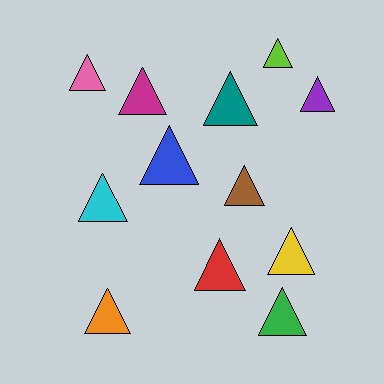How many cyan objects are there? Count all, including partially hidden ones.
There is 1 cyan object.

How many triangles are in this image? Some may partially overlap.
There are 12 triangles.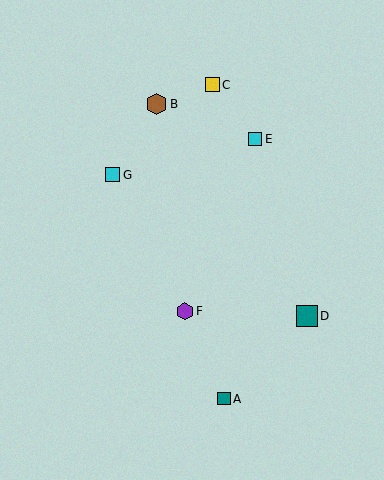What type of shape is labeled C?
Shape C is a yellow square.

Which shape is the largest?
The brown hexagon (labeled B) is the largest.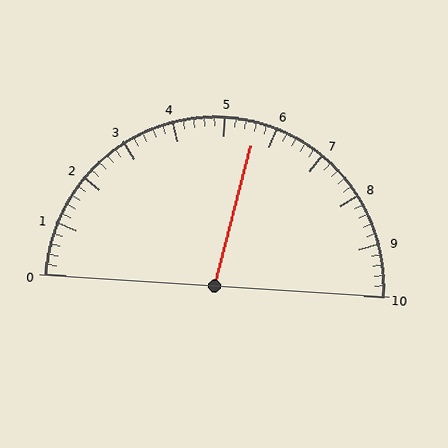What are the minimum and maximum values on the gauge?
The gauge ranges from 0 to 10.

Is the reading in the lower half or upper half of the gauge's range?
The reading is in the upper half of the range (0 to 10).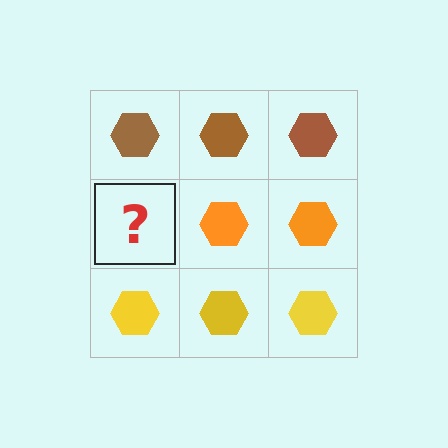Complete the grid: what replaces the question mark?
The question mark should be replaced with an orange hexagon.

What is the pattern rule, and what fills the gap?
The rule is that each row has a consistent color. The gap should be filled with an orange hexagon.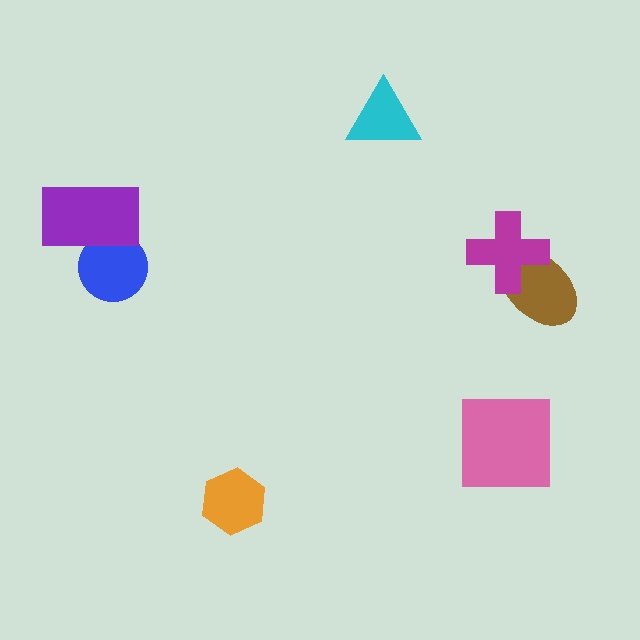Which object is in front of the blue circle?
The purple rectangle is in front of the blue circle.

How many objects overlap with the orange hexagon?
0 objects overlap with the orange hexagon.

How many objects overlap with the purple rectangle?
1 object overlaps with the purple rectangle.